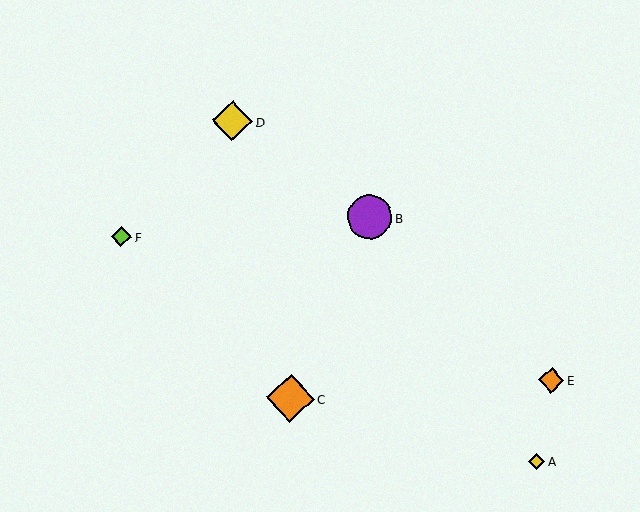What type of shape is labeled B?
Shape B is a purple circle.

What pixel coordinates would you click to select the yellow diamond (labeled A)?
Click at (537, 461) to select the yellow diamond A.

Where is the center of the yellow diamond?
The center of the yellow diamond is at (537, 461).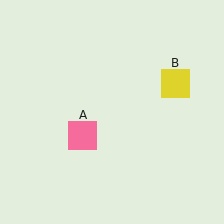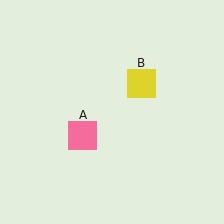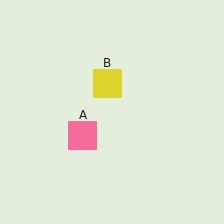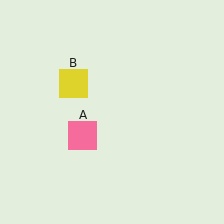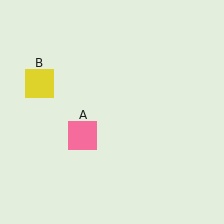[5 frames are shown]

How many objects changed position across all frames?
1 object changed position: yellow square (object B).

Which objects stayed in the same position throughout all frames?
Pink square (object A) remained stationary.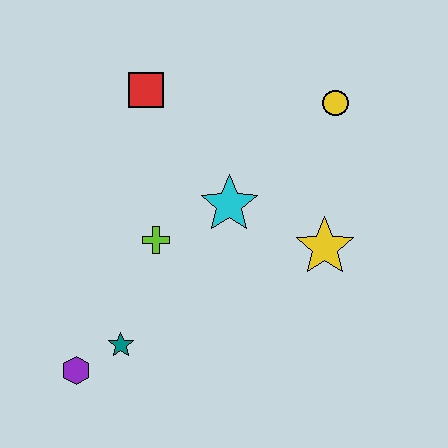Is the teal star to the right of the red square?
No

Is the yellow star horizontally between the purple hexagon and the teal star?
No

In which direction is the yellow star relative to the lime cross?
The yellow star is to the right of the lime cross.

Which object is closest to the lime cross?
The cyan star is closest to the lime cross.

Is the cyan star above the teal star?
Yes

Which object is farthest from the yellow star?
The purple hexagon is farthest from the yellow star.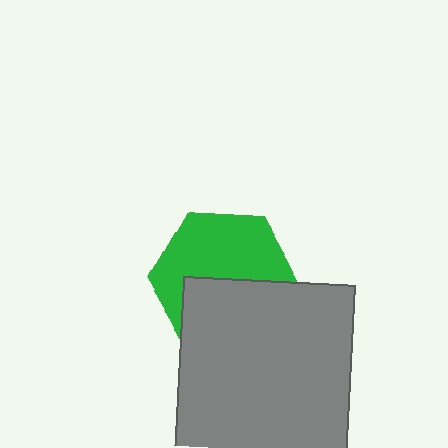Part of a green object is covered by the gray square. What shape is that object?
It is a hexagon.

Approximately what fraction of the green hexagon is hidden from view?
Roughly 45% of the green hexagon is hidden behind the gray square.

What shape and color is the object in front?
The object in front is a gray square.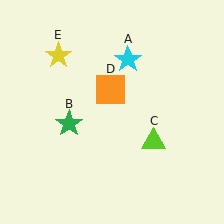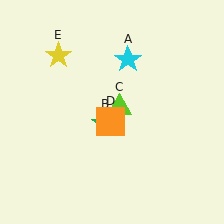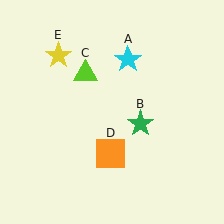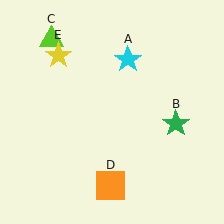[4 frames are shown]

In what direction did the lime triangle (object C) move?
The lime triangle (object C) moved up and to the left.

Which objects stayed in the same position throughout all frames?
Cyan star (object A) and yellow star (object E) remained stationary.